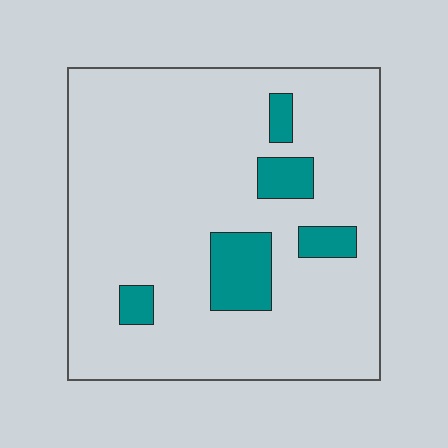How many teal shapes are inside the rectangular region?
5.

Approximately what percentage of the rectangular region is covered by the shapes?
Approximately 10%.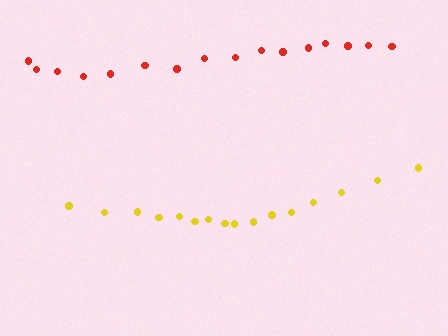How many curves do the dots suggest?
There are 2 distinct paths.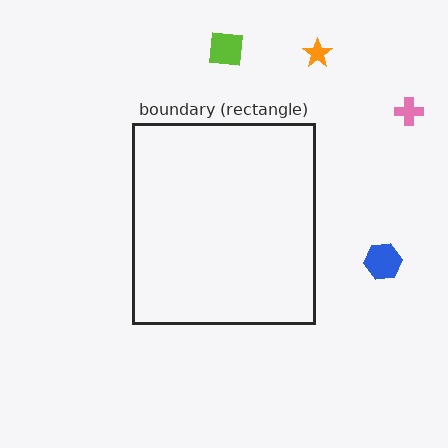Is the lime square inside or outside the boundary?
Outside.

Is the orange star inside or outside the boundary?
Outside.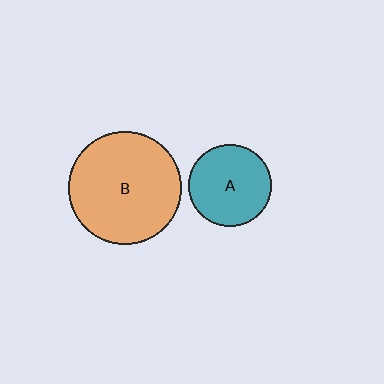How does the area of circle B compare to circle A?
Approximately 1.9 times.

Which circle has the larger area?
Circle B (orange).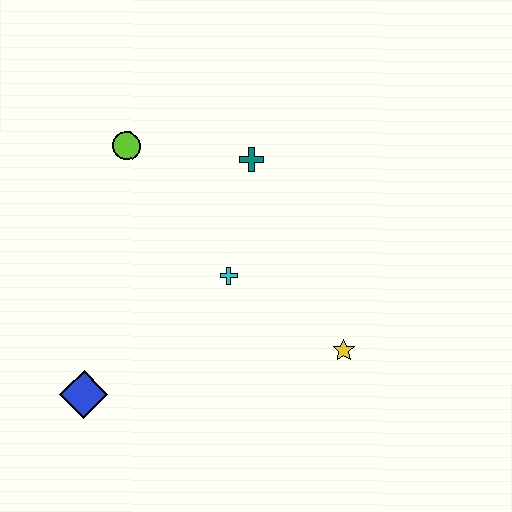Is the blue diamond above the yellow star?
No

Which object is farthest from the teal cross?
The blue diamond is farthest from the teal cross.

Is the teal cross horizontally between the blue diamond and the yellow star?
Yes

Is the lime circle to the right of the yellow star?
No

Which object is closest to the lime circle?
The teal cross is closest to the lime circle.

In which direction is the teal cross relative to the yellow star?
The teal cross is above the yellow star.